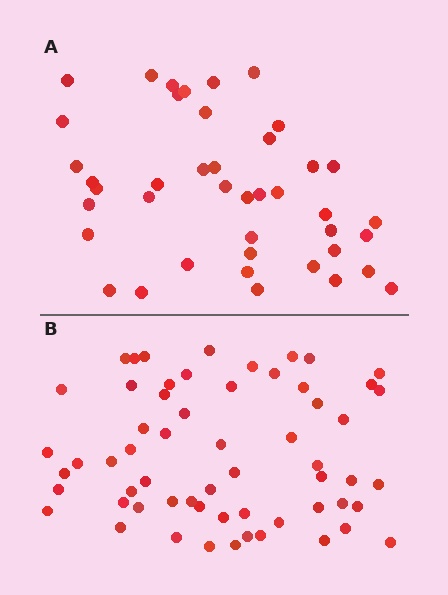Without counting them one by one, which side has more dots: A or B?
Region B (the bottom region) has more dots.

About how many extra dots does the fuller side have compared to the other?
Region B has approximately 20 more dots than region A.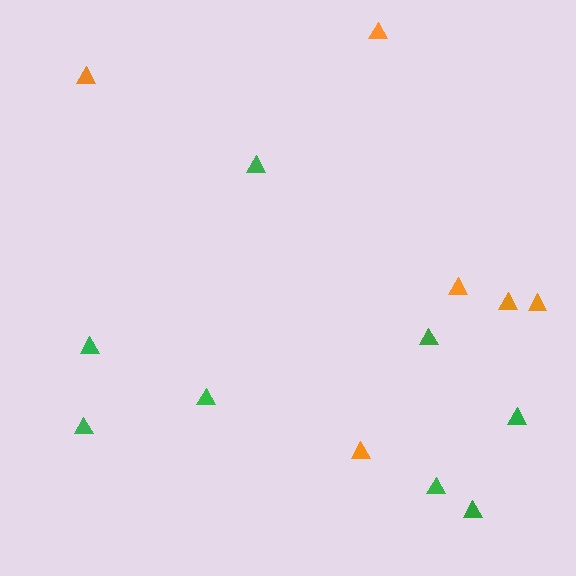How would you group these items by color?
There are 2 groups: one group of green triangles (8) and one group of orange triangles (6).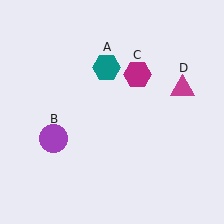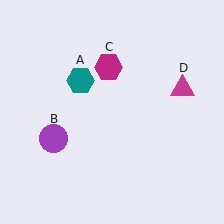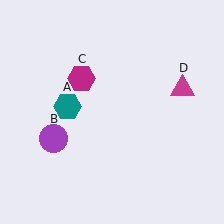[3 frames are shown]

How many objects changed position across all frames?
2 objects changed position: teal hexagon (object A), magenta hexagon (object C).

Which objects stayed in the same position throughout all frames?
Purple circle (object B) and magenta triangle (object D) remained stationary.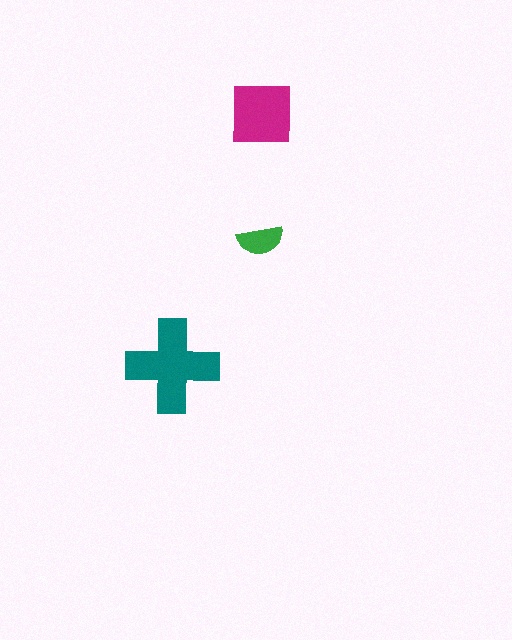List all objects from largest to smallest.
The teal cross, the magenta square, the green semicircle.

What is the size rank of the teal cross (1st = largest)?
1st.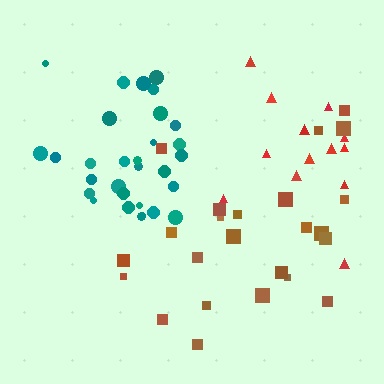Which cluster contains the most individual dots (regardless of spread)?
Teal (30).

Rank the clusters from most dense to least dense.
teal, brown, red.